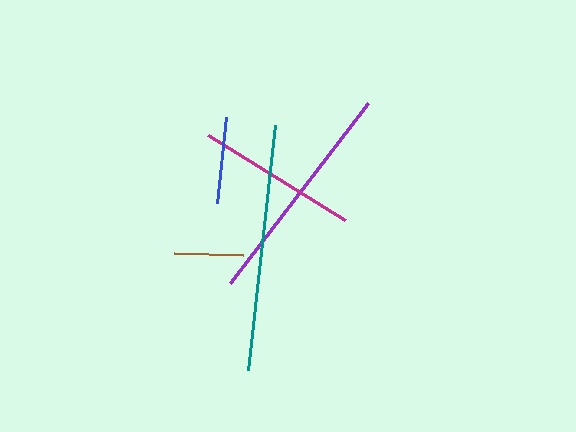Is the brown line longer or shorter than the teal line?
The teal line is longer than the brown line.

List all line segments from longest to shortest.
From longest to shortest: teal, purple, magenta, blue, brown.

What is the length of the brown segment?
The brown segment is approximately 69 pixels long.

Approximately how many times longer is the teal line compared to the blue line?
The teal line is approximately 2.8 times the length of the blue line.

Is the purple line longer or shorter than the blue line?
The purple line is longer than the blue line.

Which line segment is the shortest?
The brown line is the shortest at approximately 69 pixels.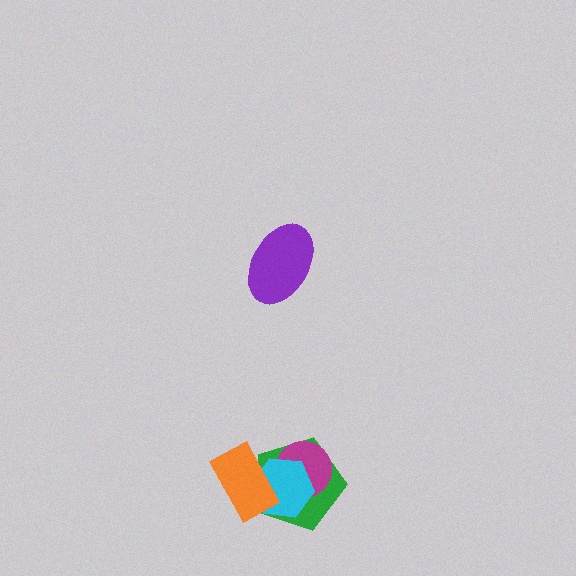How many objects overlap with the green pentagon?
3 objects overlap with the green pentagon.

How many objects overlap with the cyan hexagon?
3 objects overlap with the cyan hexagon.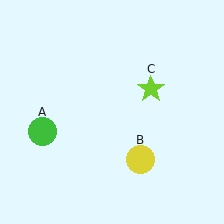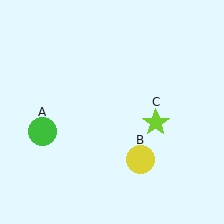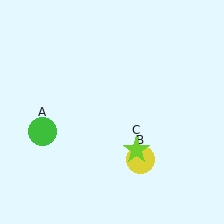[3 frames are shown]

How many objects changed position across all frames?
1 object changed position: lime star (object C).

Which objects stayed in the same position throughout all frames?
Green circle (object A) and yellow circle (object B) remained stationary.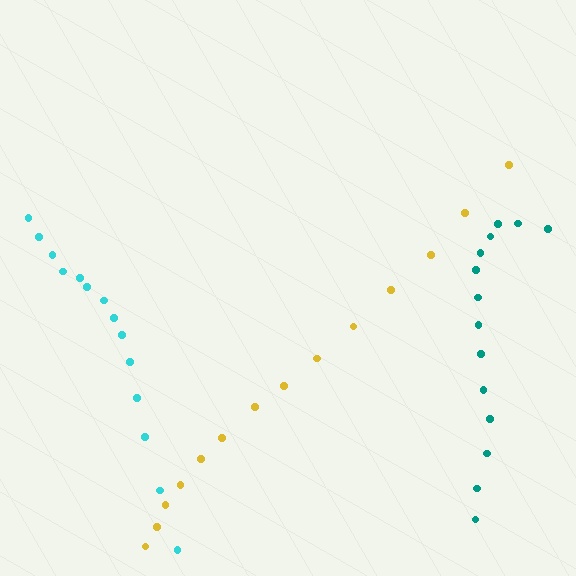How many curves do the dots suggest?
There are 3 distinct paths.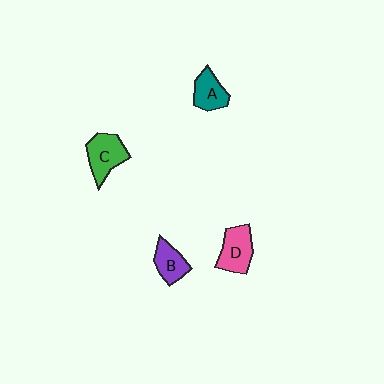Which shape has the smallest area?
Shape B (purple).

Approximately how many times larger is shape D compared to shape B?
Approximately 1.3 times.